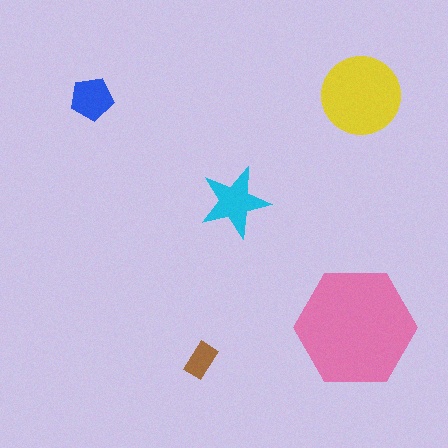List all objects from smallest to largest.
The brown rectangle, the blue pentagon, the cyan star, the yellow circle, the pink hexagon.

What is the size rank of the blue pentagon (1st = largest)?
4th.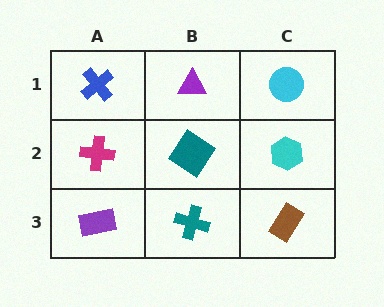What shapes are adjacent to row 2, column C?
A cyan circle (row 1, column C), a brown rectangle (row 3, column C), a teal diamond (row 2, column B).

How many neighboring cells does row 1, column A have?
2.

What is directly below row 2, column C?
A brown rectangle.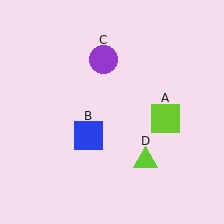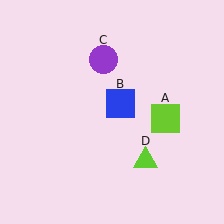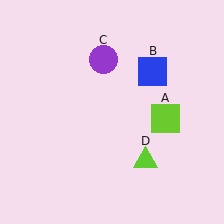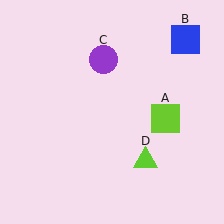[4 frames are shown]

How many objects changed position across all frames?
1 object changed position: blue square (object B).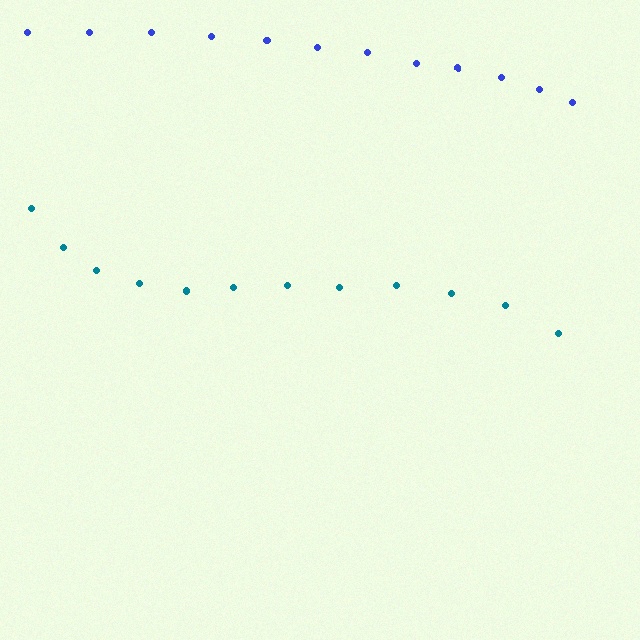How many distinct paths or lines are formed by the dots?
There are 2 distinct paths.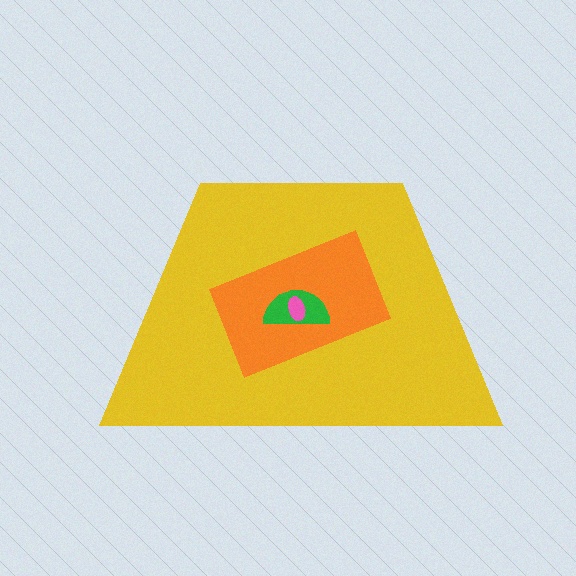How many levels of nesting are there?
4.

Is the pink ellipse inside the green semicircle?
Yes.